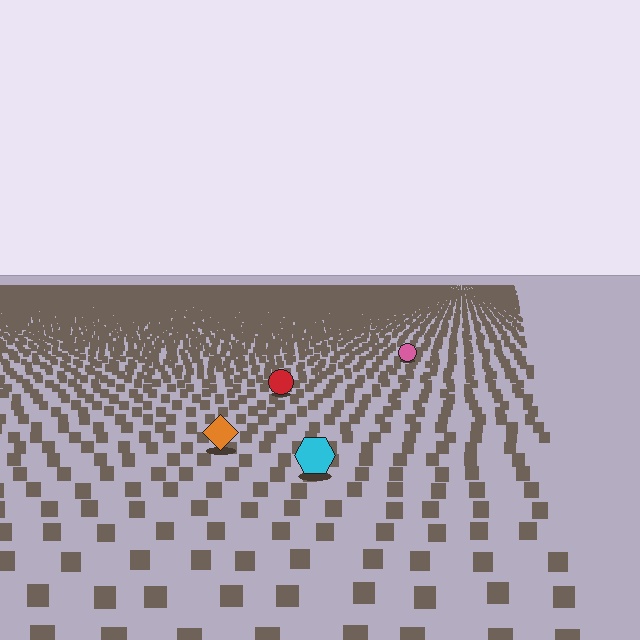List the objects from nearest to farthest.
From nearest to farthest: the cyan hexagon, the orange diamond, the red circle, the pink circle.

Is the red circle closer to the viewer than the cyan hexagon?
No. The cyan hexagon is closer — you can tell from the texture gradient: the ground texture is coarser near it.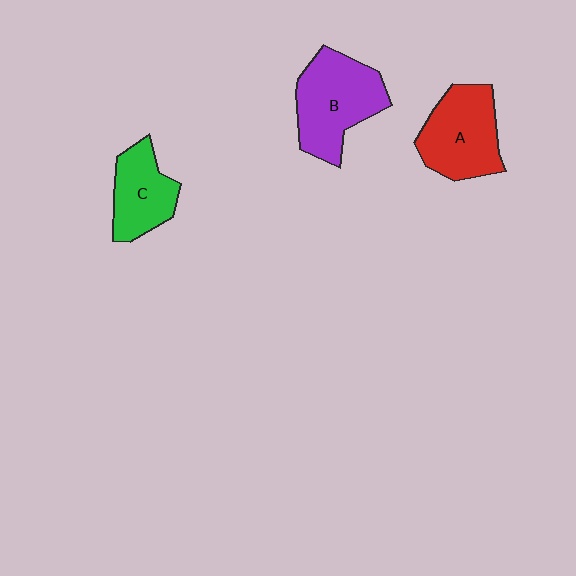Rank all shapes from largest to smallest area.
From largest to smallest: B (purple), A (red), C (green).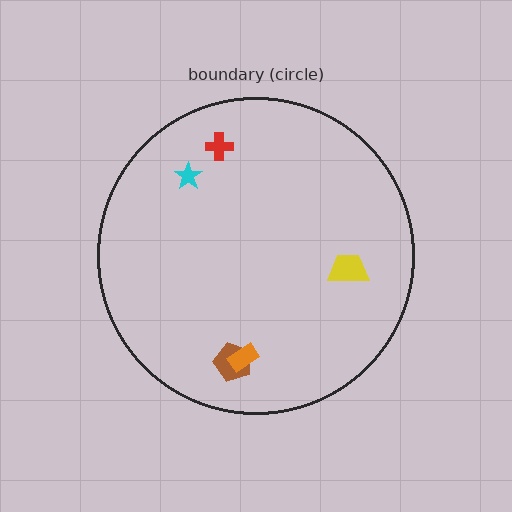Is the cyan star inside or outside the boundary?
Inside.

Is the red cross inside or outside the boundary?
Inside.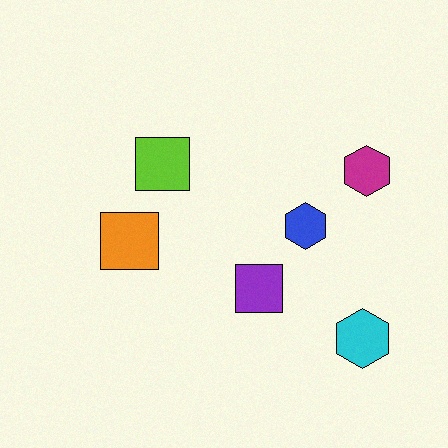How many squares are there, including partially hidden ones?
There are 3 squares.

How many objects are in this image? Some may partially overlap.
There are 6 objects.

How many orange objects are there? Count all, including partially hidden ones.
There is 1 orange object.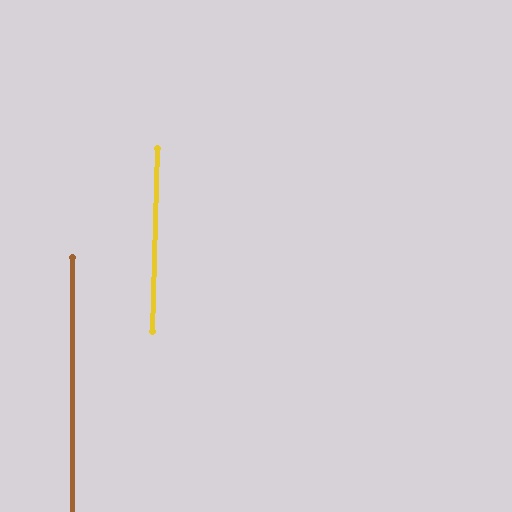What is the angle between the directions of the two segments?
Approximately 2 degrees.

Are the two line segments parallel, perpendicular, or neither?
Parallel — their directions differ by only 1.5°.